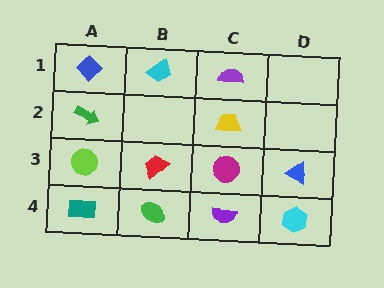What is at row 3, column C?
A magenta circle.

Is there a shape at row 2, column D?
No, that cell is empty.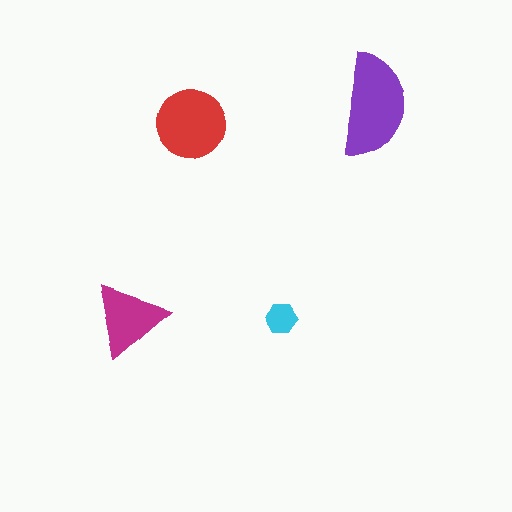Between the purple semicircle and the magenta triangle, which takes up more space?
The purple semicircle.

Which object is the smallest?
The cyan hexagon.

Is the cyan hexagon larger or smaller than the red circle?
Smaller.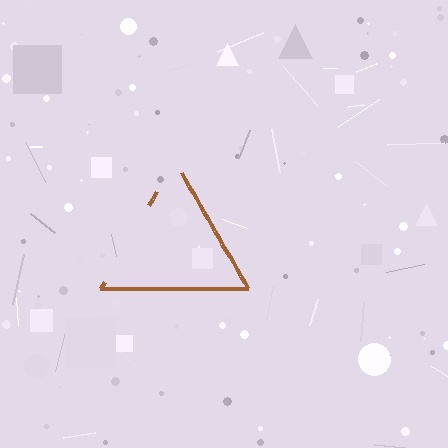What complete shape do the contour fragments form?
The contour fragments form a triangle.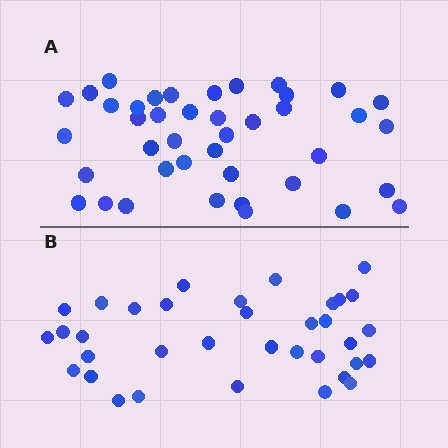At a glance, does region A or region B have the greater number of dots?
Region A (the top region) has more dots.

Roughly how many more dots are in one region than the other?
Region A has about 6 more dots than region B.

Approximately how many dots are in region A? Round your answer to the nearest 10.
About 40 dots. (The exact count is 41, which rounds to 40.)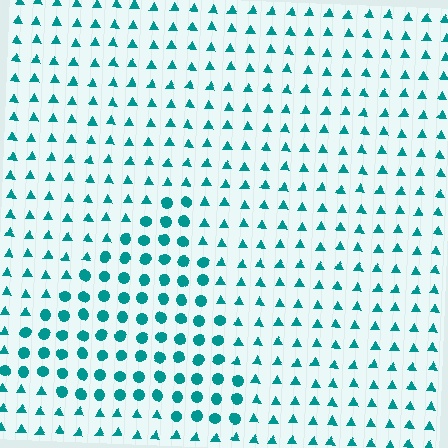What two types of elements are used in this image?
The image uses circles inside the triangle region and triangles outside it.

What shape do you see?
I see a triangle.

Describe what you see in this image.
The image is filled with small teal elements arranged in a uniform grid. A triangle-shaped region contains circles, while the surrounding area contains triangles. The boundary is defined purely by the change in element shape.